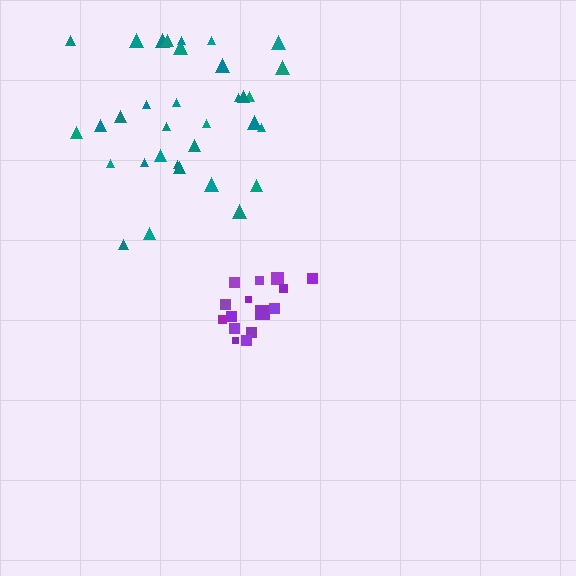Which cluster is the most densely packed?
Purple.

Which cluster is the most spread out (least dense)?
Teal.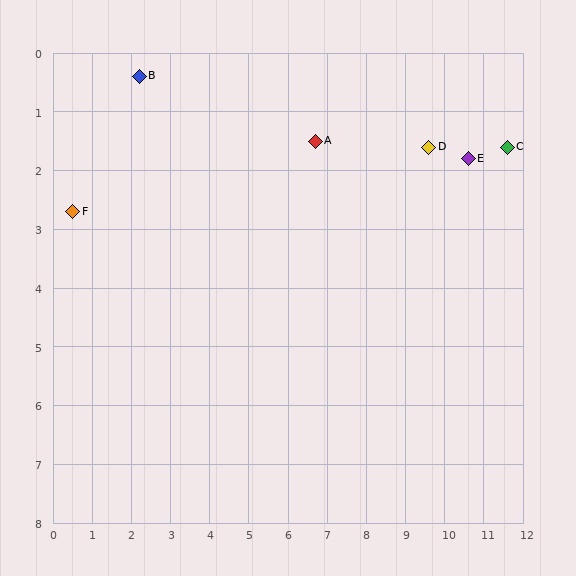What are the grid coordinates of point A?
Point A is at approximately (6.7, 1.5).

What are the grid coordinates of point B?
Point B is at approximately (2.2, 0.4).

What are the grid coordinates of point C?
Point C is at approximately (11.6, 1.6).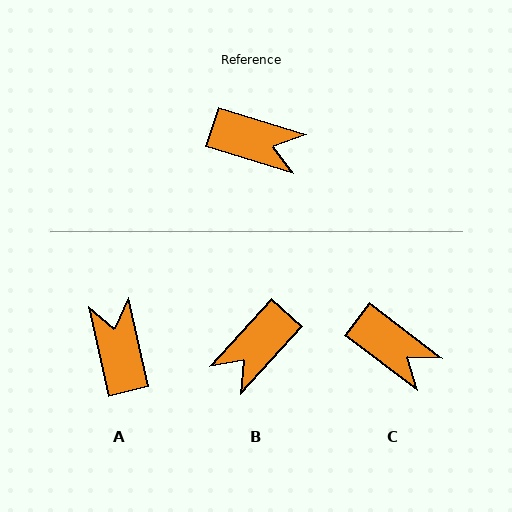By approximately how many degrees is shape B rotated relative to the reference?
Approximately 115 degrees clockwise.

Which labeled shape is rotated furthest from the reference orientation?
A, about 120 degrees away.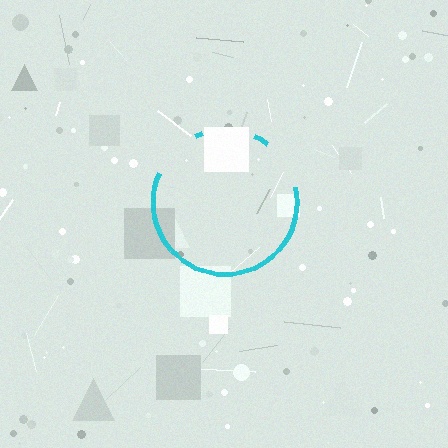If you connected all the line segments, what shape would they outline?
They would outline a circle.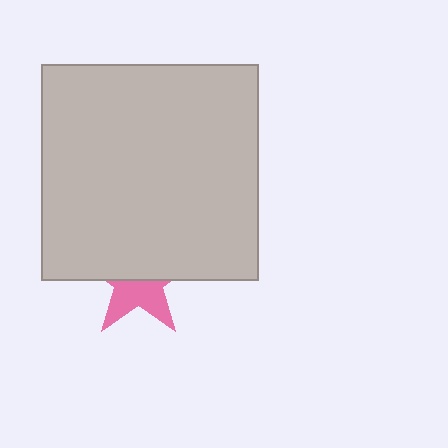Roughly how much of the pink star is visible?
A small part of it is visible (roughly 44%).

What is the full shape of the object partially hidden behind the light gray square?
The partially hidden object is a pink star.